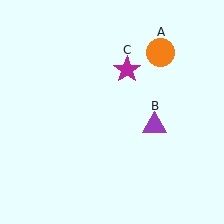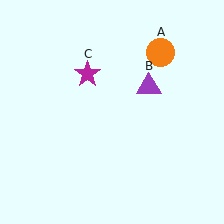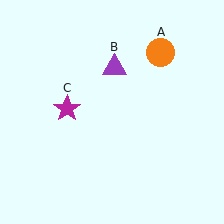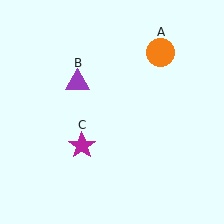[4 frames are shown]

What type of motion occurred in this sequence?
The purple triangle (object B), magenta star (object C) rotated counterclockwise around the center of the scene.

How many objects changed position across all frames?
2 objects changed position: purple triangle (object B), magenta star (object C).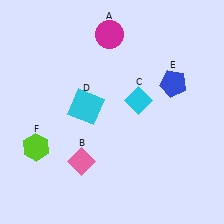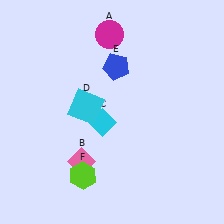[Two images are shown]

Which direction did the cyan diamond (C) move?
The cyan diamond (C) moved left.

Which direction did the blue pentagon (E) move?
The blue pentagon (E) moved left.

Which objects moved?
The objects that moved are: the cyan diamond (C), the blue pentagon (E), the lime hexagon (F).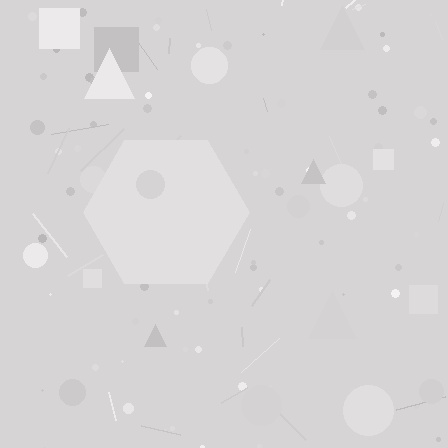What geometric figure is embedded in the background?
A hexagon is embedded in the background.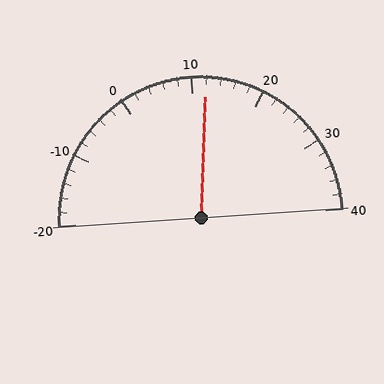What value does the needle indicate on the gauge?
The needle indicates approximately 12.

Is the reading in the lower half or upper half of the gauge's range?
The reading is in the upper half of the range (-20 to 40).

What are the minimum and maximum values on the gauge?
The gauge ranges from -20 to 40.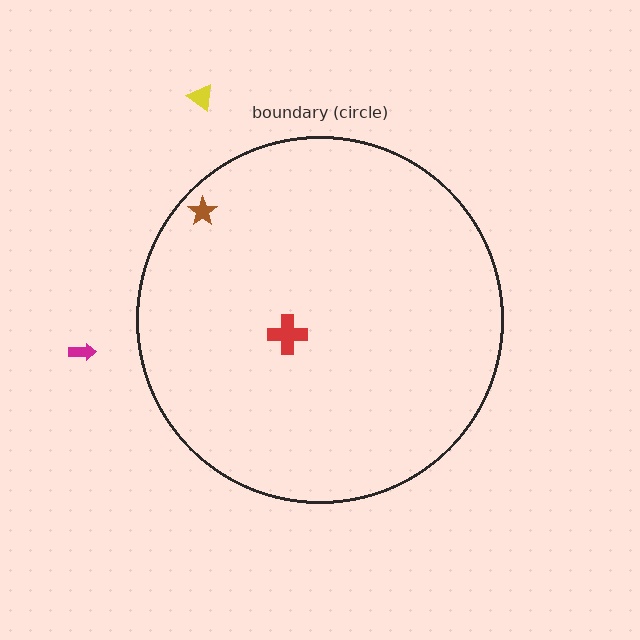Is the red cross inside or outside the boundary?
Inside.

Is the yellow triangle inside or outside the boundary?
Outside.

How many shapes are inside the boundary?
2 inside, 2 outside.